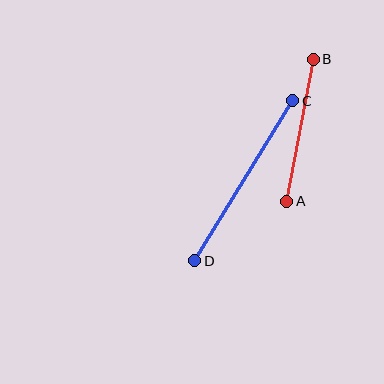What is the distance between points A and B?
The distance is approximately 144 pixels.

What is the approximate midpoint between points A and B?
The midpoint is at approximately (300, 130) pixels.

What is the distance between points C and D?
The distance is approximately 187 pixels.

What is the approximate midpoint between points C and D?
The midpoint is at approximately (244, 181) pixels.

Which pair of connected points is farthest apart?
Points C and D are farthest apart.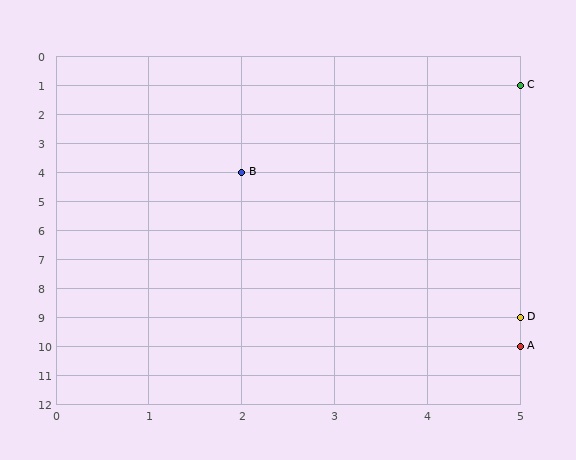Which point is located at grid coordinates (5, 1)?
Point C is at (5, 1).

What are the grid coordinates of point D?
Point D is at grid coordinates (5, 9).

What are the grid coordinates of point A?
Point A is at grid coordinates (5, 10).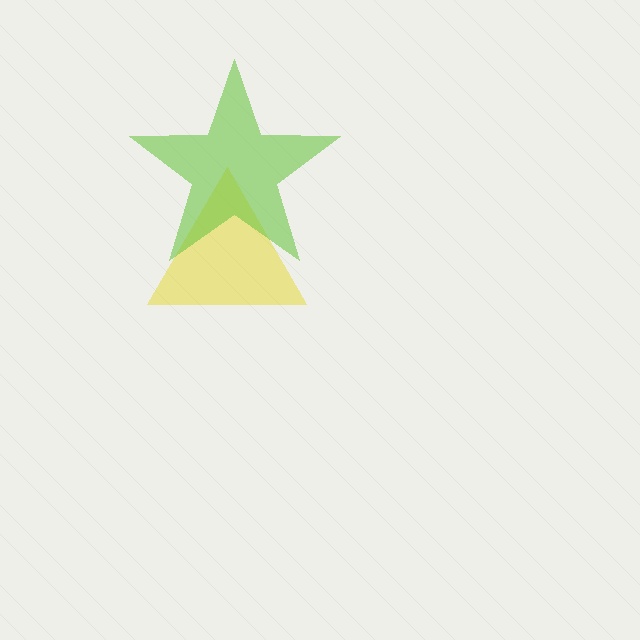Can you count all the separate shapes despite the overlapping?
Yes, there are 2 separate shapes.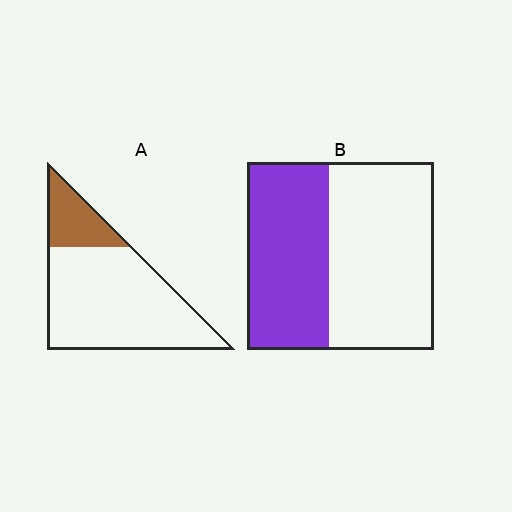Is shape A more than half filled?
No.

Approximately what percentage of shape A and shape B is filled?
A is approximately 20% and B is approximately 45%.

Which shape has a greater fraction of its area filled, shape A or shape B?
Shape B.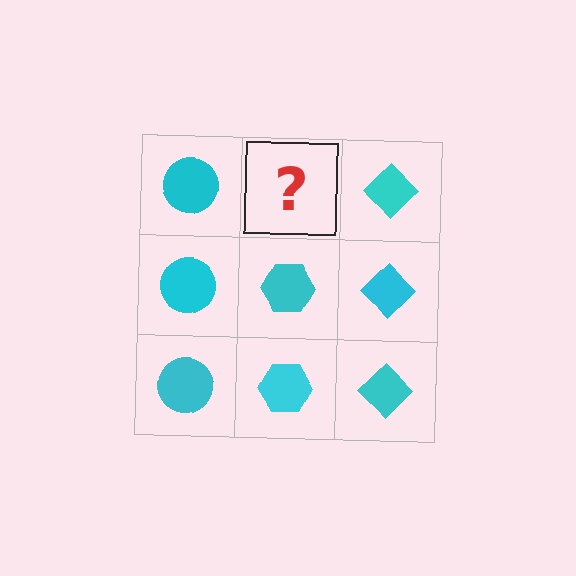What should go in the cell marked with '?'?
The missing cell should contain a cyan hexagon.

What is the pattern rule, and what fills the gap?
The rule is that each column has a consistent shape. The gap should be filled with a cyan hexagon.